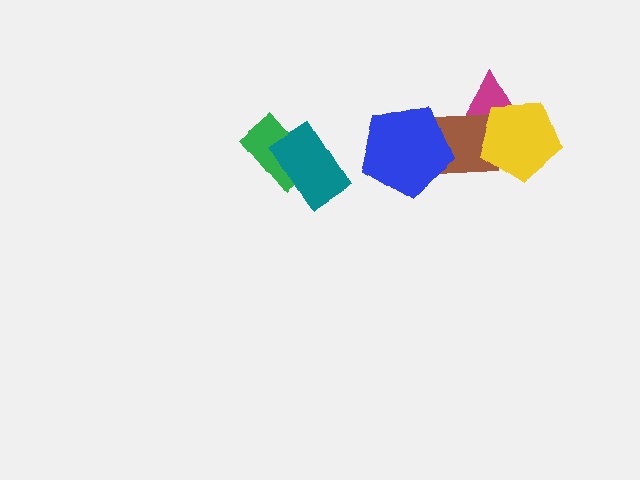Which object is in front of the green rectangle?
The teal rectangle is in front of the green rectangle.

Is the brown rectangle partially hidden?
Yes, it is partially covered by another shape.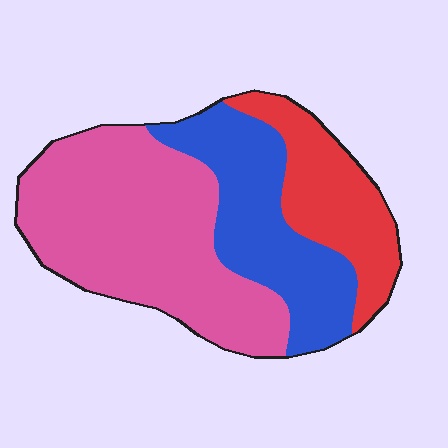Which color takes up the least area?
Red, at roughly 20%.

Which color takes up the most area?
Pink, at roughly 50%.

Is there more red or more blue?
Blue.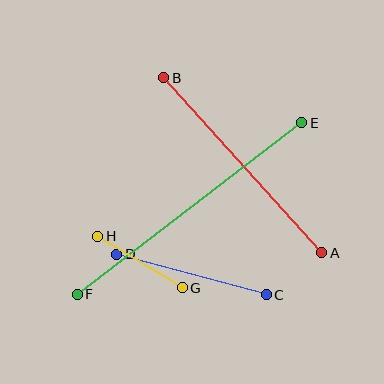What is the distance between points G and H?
The distance is approximately 99 pixels.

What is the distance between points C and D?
The distance is approximately 155 pixels.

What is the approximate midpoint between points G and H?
The midpoint is at approximately (140, 262) pixels.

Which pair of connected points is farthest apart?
Points E and F are farthest apart.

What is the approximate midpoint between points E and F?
The midpoint is at approximately (189, 209) pixels.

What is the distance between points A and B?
The distance is approximately 236 pixels.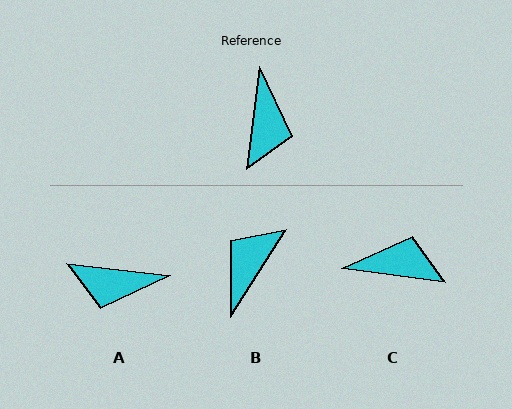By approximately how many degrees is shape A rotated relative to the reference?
Approximately 90 degrees clockwise.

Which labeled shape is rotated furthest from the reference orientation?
B, about 155 degrees away.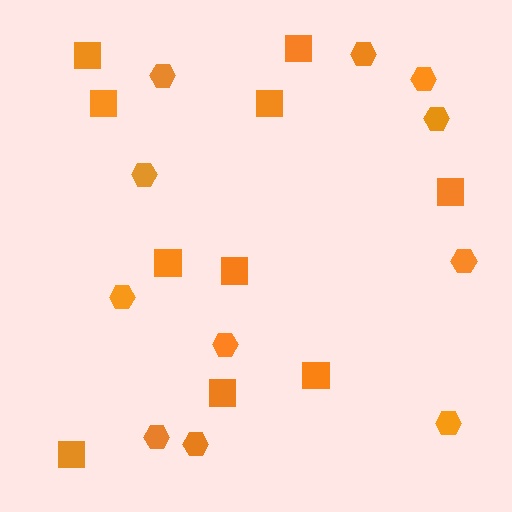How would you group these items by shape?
There are 2 groups: one group of squares (10) and one group of hexagons (11).